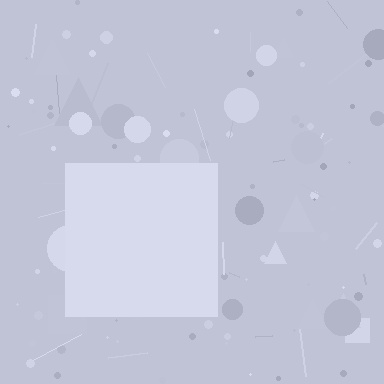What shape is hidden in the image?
A square is hidden in the image.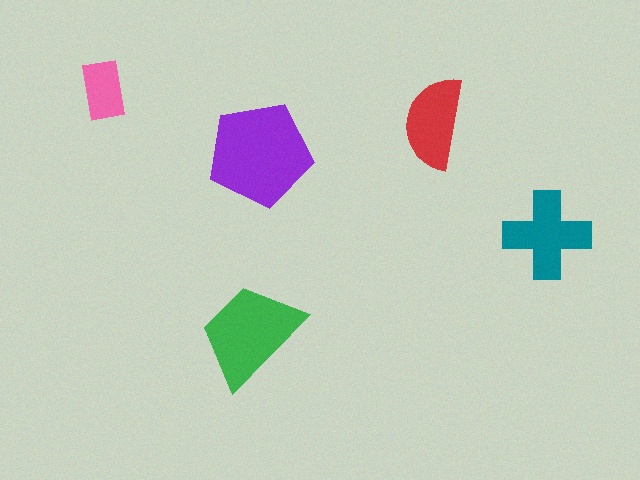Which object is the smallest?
The pink rectangle.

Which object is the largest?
The purple pentagon.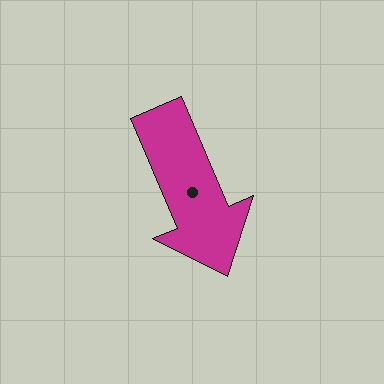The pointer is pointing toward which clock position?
Roughly 5 o'clock.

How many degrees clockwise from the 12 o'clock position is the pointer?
Approximately 157 degrees.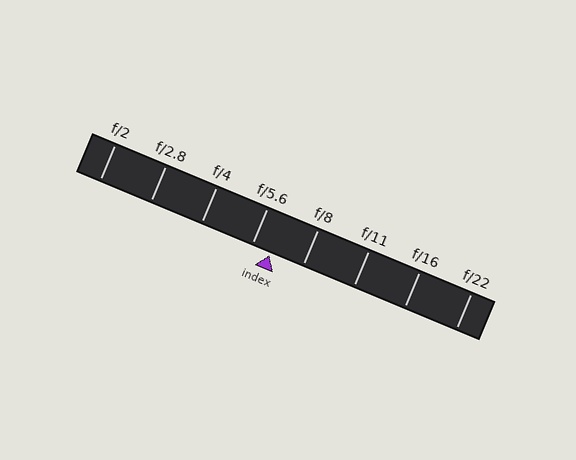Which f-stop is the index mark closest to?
The index mark is closest to f/5.6.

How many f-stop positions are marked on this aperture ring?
There are 8 f-stop positions marked.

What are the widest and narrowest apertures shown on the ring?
The widest aperture shown is f/2 and the narrowest is f/22.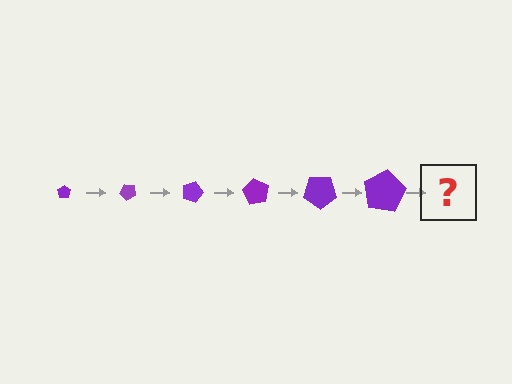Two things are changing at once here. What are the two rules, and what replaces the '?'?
The two rules are that the pentagon grows larger each step and it rotates 45 degrees each step. The '?' should be a pentagon, larger than the previous one and rotated 270 degrees from the start.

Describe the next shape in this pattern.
It should be a pentagon, larger than the previous one and rotated 270 degrees from the start.